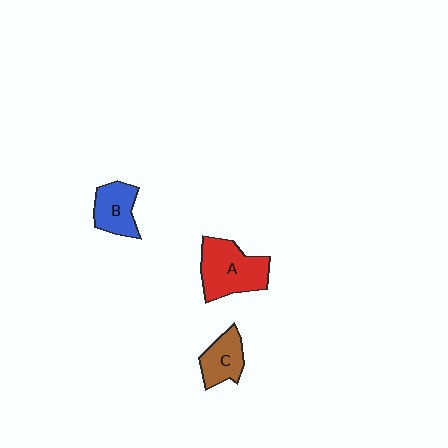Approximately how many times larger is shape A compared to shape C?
Approximately 1.7 times.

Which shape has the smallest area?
Shape C (brown).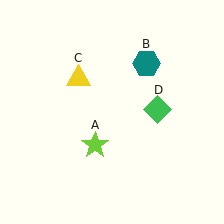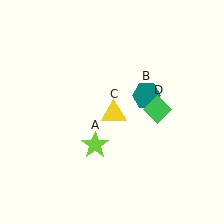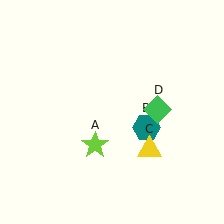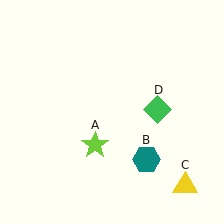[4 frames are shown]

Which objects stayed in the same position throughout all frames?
Lime star (object A) and green diamond (object D) remained stationary.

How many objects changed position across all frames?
2 objects changed position: teal hexagon (object B), yellow triangle (object C).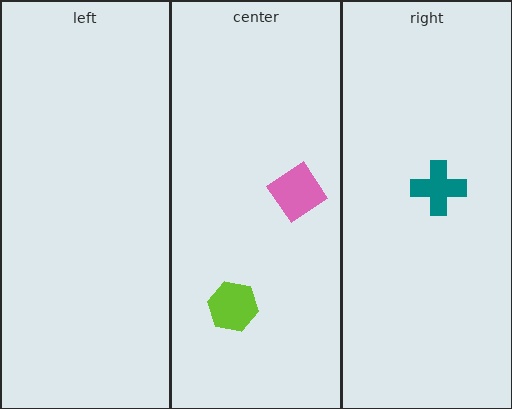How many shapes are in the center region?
2.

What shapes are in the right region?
The teal cross.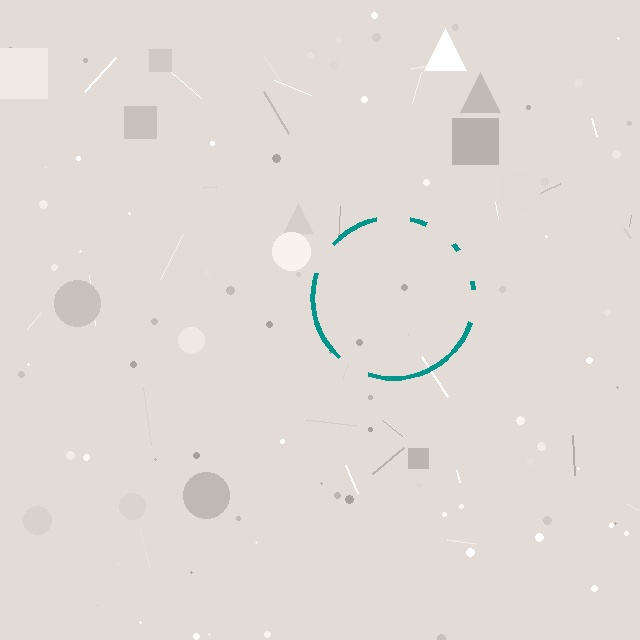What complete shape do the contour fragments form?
The contour fragments form a circle.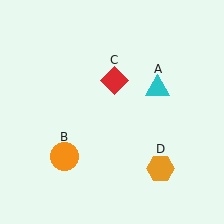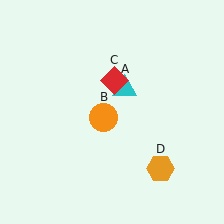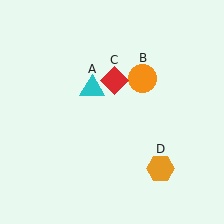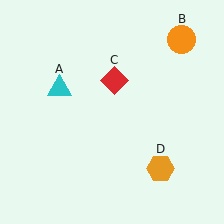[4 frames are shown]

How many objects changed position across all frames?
2 objects changed position: cyan triangle (object A), orange circle (object B).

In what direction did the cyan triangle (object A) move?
The cyan triangle (object A) moved left.